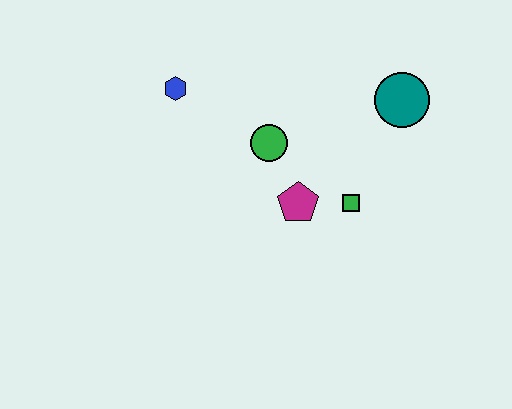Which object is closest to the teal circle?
The green square is closest to the teal circle.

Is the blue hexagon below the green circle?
No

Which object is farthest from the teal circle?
The blue hexagon is farthest from the teal circle.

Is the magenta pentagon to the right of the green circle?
Yes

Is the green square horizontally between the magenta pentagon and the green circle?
No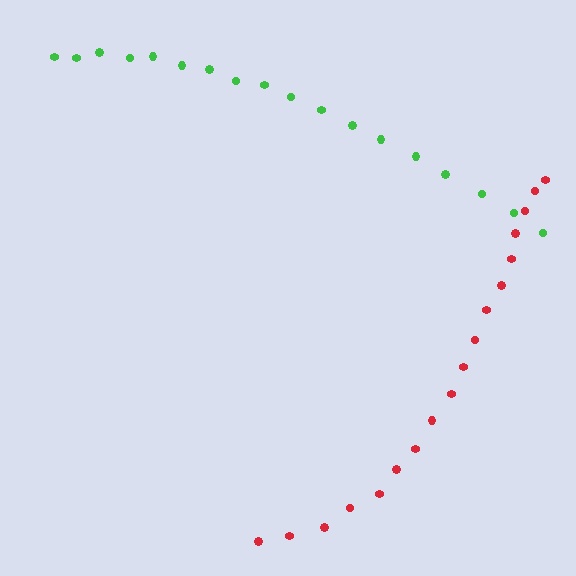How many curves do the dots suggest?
There are 2 distinct paths.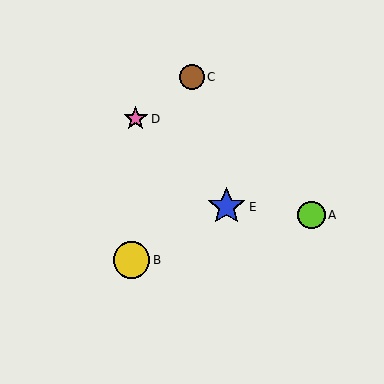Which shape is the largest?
The blue star (labeled E) is the largest.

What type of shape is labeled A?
Shape A is a lime circle.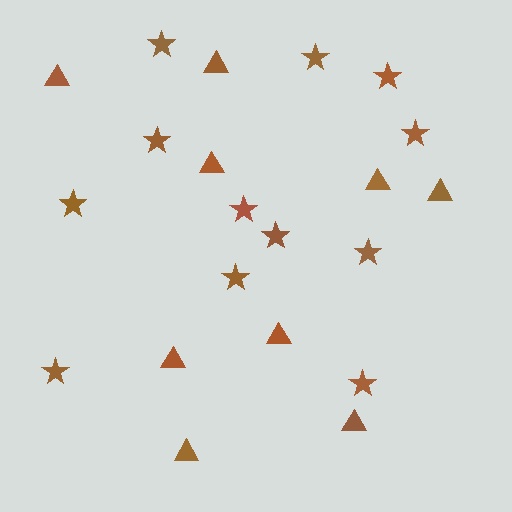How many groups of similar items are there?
There are 2 groups: one group of triangles (9) and one group of stars (12).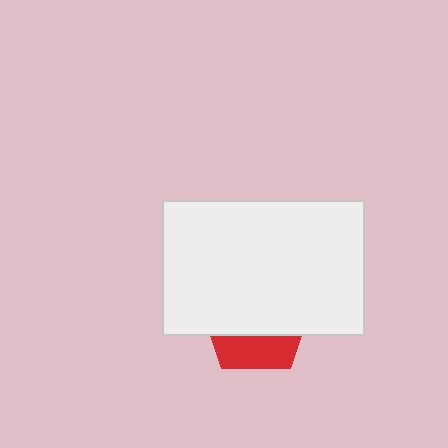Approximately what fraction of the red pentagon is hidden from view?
Roughly 68% of the red pentagon is hidden behind the white rectangle.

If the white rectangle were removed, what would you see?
You would see the complete red pentagon.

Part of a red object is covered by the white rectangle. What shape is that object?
It is a pentagon.